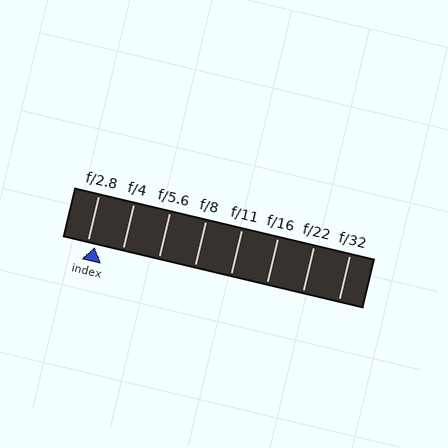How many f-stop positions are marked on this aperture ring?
There are 8 f-stop positions marked.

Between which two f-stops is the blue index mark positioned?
The index mark is between f/2.8 and f/4.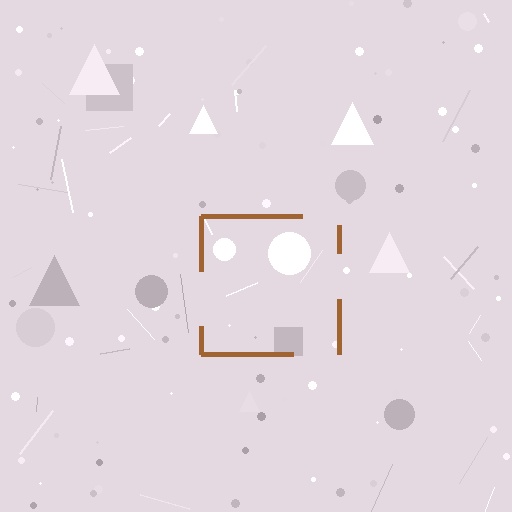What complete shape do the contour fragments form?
The contour fragments form a square.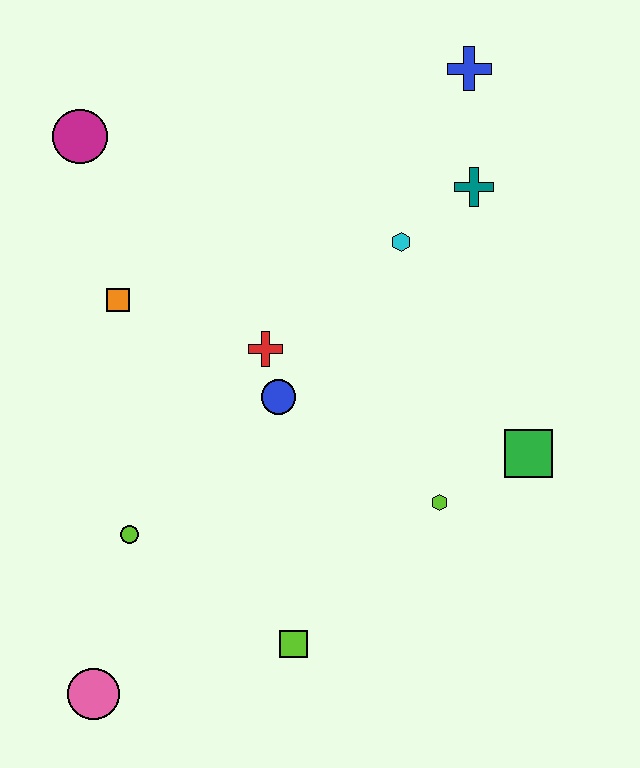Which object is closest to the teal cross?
The cyan hexagon is closest to the teal cross.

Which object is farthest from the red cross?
The pink circle is farthest from the red cross.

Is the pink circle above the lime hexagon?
No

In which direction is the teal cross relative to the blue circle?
The teal cross is above the blue circle.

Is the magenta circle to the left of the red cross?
Yes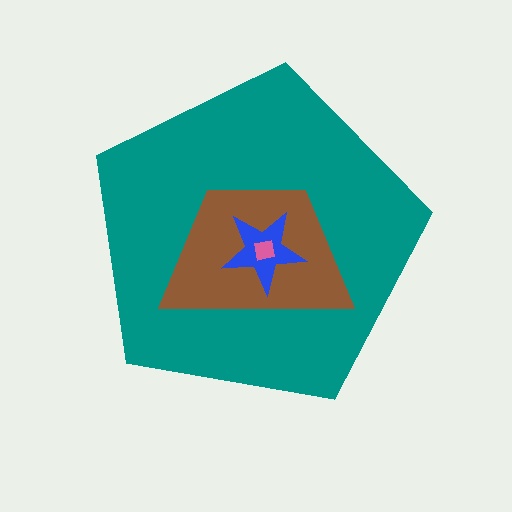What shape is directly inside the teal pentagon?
The brown trapezoid.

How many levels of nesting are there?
4.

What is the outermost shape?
The teal pentagon.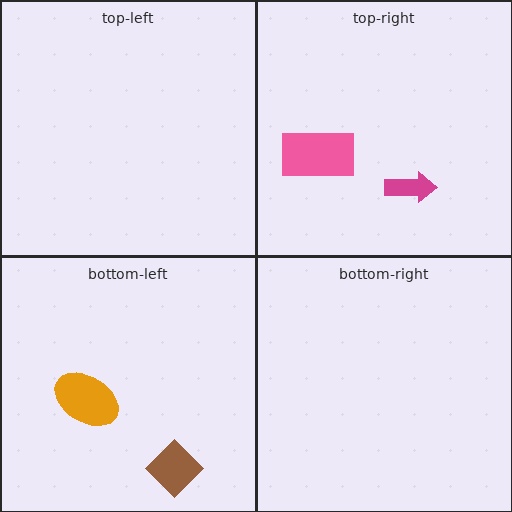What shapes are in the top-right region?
The magenta arrow, the pink rectangle.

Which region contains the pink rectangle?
The top-right region.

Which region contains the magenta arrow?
The top-right region.